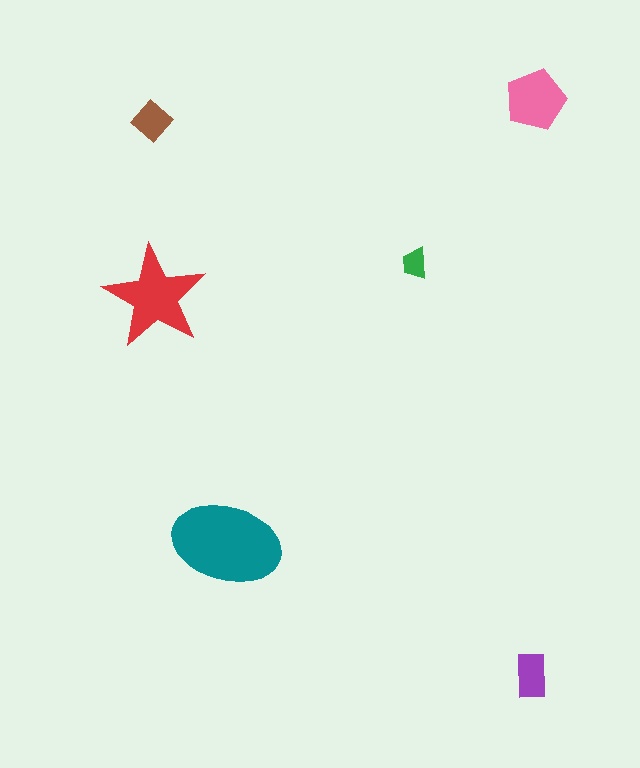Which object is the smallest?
The green trapezoid.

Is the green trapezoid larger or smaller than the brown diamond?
Smaller.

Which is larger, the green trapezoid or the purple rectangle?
The purple rectangle.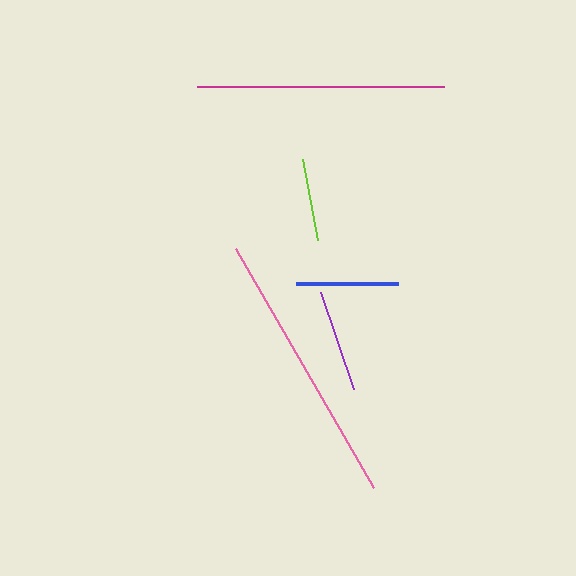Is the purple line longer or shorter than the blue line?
The purple line is longer than the blue line.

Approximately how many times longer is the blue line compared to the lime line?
The blue line is approximately 1.2 times the length of the lime line.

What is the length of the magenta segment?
The magenta segment is approximately 247 pixels long.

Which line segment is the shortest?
The lime line is the shortest at approximately 82 pixels.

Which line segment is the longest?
The pink line is the longest at approximately 276 pixels.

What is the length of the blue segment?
The blue segment is approximately 102 pixels long.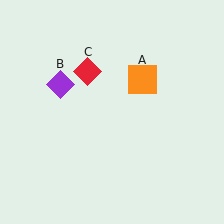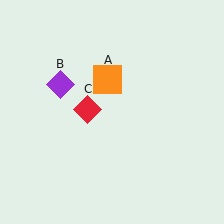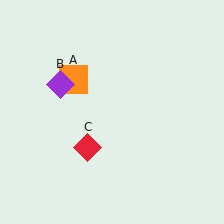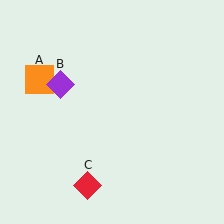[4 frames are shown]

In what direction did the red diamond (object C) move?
The red diamond (object C) moved down.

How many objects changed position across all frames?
2 objects changed position: orange square (object A), red diamond (object C).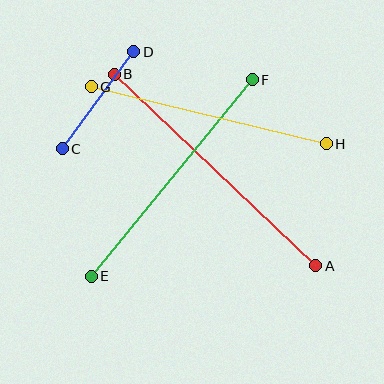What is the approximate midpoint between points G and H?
The midpoint is at approximately (209, 115) pixels.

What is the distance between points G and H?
The distance is approximately 242 pixels.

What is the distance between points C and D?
The distance is approximately 120 pixels.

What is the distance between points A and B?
The distance is approximately 278 pixels.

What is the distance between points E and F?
The distance is approximately 254 pixels.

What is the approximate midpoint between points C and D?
The midpoint is at approximately (98, 100) pixels.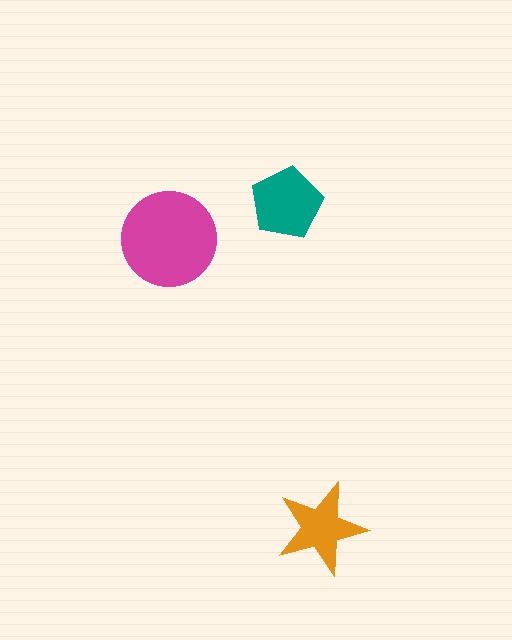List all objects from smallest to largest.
The orange star, the teal pentagon, the magenta circle.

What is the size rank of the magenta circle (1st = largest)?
1st.